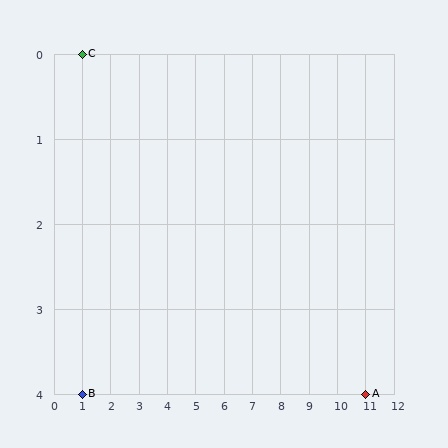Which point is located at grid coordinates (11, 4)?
Point A is at (11, 4).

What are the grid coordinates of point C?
Point C is at grid coordinates (1, 0).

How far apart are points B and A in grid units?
Points B and A are 10 columns apart.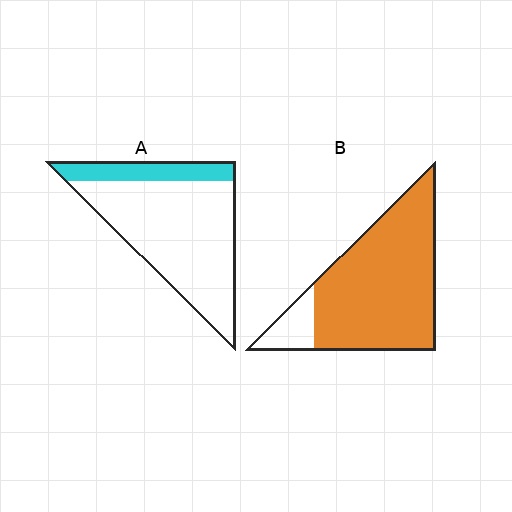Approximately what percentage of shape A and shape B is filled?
A is approximately 20% and B is approximately 85%.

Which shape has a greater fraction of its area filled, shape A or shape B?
Shape B.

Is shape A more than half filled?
No.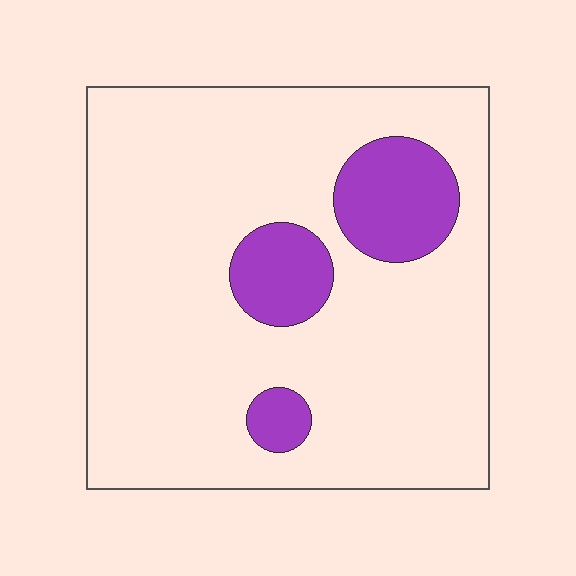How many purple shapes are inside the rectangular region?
3.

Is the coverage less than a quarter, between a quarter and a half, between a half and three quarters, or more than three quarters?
Less than a quarter.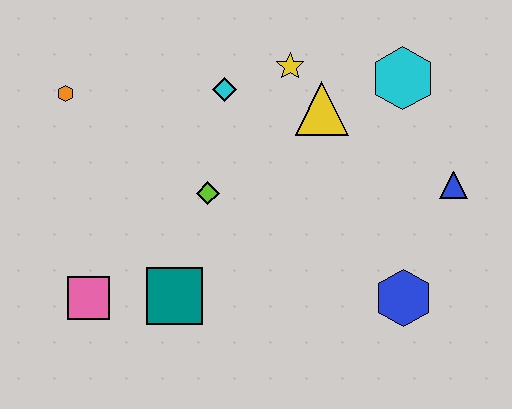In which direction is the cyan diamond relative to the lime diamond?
The cyan diamond is above the lime diamond.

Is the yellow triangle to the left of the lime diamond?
No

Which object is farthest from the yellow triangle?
The pink square is farthest from the yellow triangle.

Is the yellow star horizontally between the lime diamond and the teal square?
No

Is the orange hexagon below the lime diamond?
No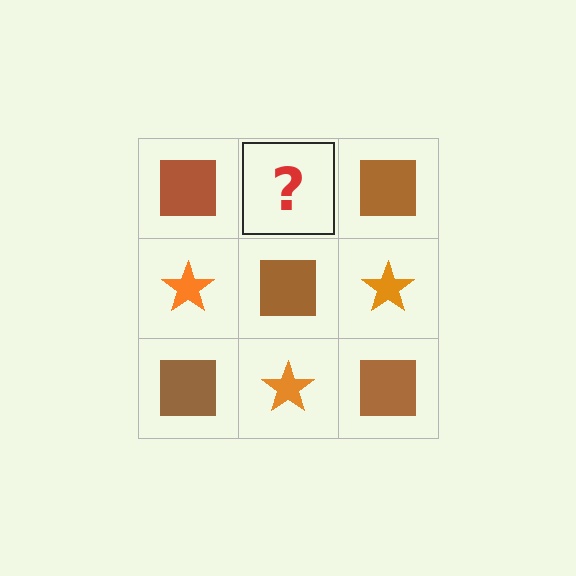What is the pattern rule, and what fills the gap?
The rule is that it alternates brown square and orange star in a checkerboard pattern. The gap should be filled with an orange star.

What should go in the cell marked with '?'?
The missing cell should contain an orange star.